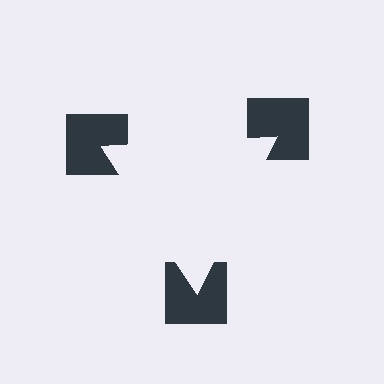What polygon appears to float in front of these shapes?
An illusory triangle — its edges are inferred from the aligned wedge cuts in the notched squares, not physically drawn.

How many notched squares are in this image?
There are 3 — one at each vertex of the illusory triangle.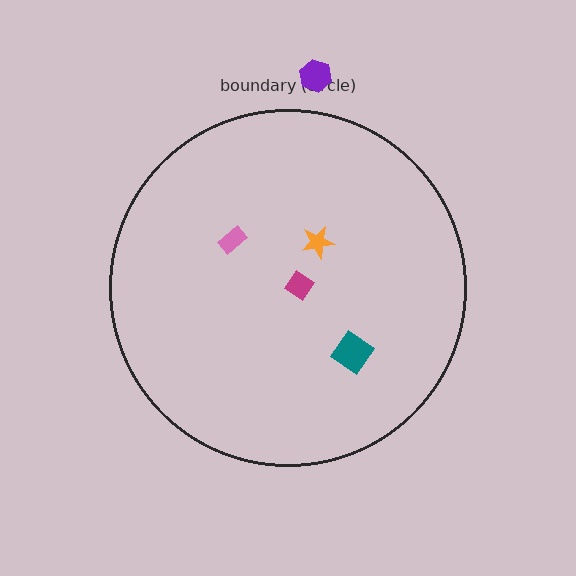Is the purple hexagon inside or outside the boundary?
Outside.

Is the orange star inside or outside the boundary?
Inside.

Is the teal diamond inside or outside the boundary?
Inside.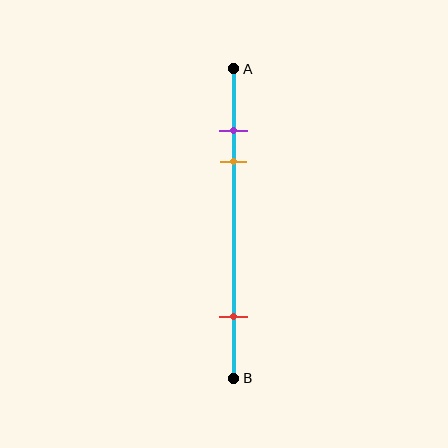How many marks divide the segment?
There are 3 marks dividing the segment.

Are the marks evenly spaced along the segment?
No, the marks are not evenly spaced.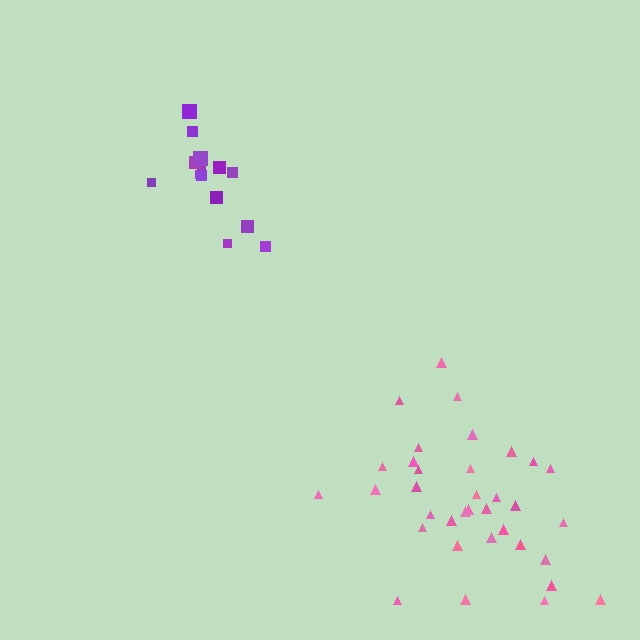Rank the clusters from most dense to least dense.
purple, pink.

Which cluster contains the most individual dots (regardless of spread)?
Pink (35).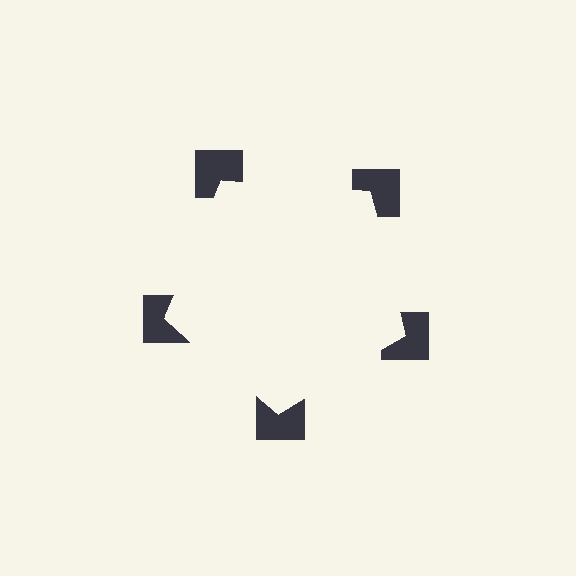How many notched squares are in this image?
There are 5 — one at each vertex of the illusory pentagon.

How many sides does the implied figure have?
5 sides.